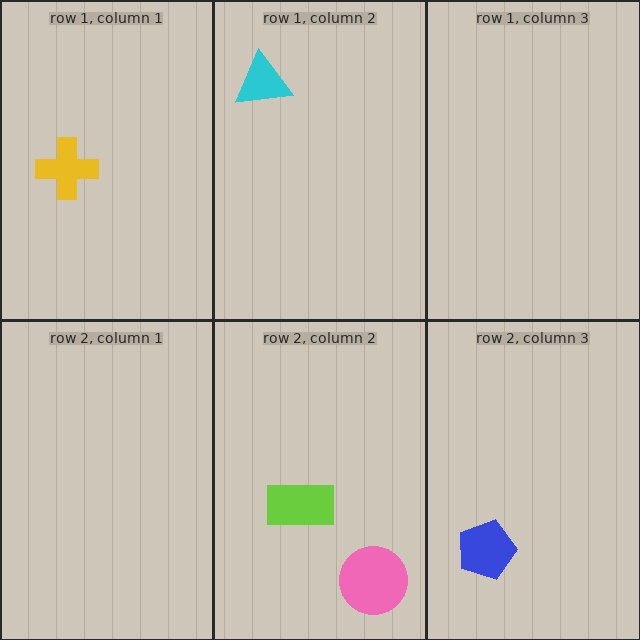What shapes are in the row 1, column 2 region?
The cyan triangle.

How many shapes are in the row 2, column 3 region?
1.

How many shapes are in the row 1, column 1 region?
1.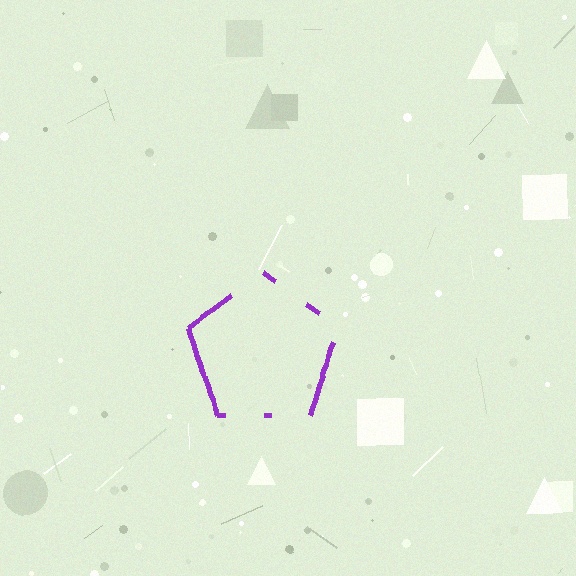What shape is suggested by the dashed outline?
The dashed outline suggests a pentagon.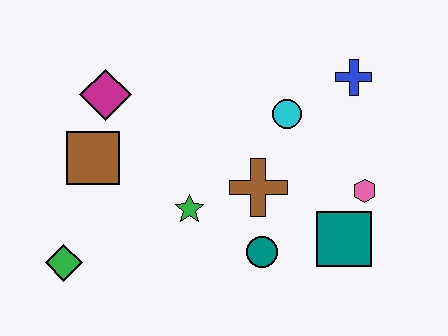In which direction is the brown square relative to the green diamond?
The brown square is above the green diamond.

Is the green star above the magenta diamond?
No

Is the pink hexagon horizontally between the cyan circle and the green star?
No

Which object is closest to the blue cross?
The cyan circle is closest to the blue cross.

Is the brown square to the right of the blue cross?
No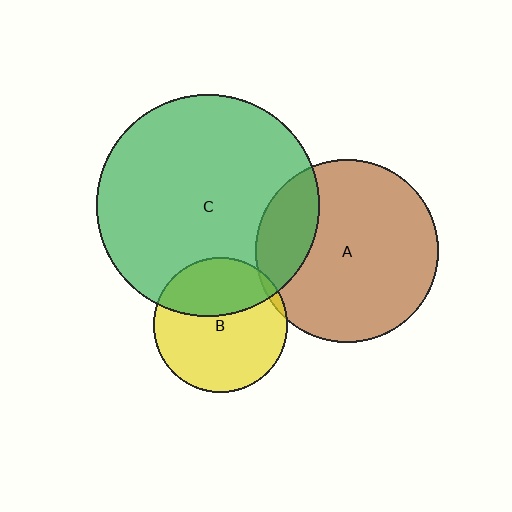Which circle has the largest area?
Circle C (green).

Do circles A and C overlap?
Yes.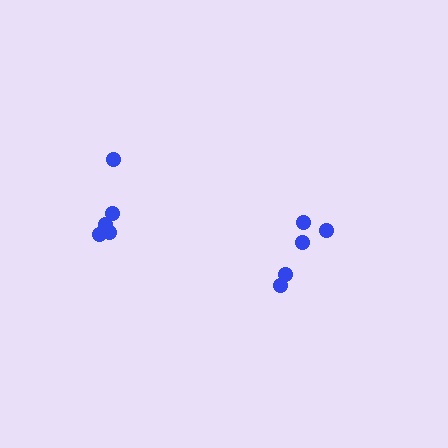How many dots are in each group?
Group 1: 5 dots, Group 2: 5 dots (10 total).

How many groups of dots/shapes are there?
There are 2 groups.